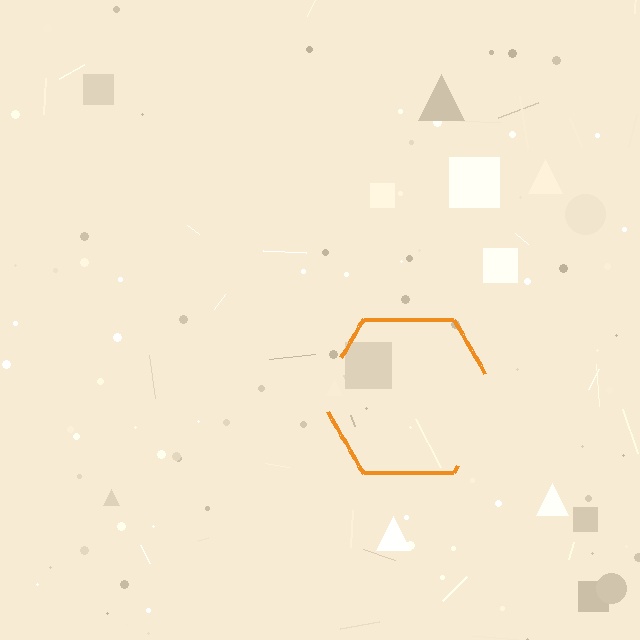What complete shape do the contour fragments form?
The contour fragments form a hexagon.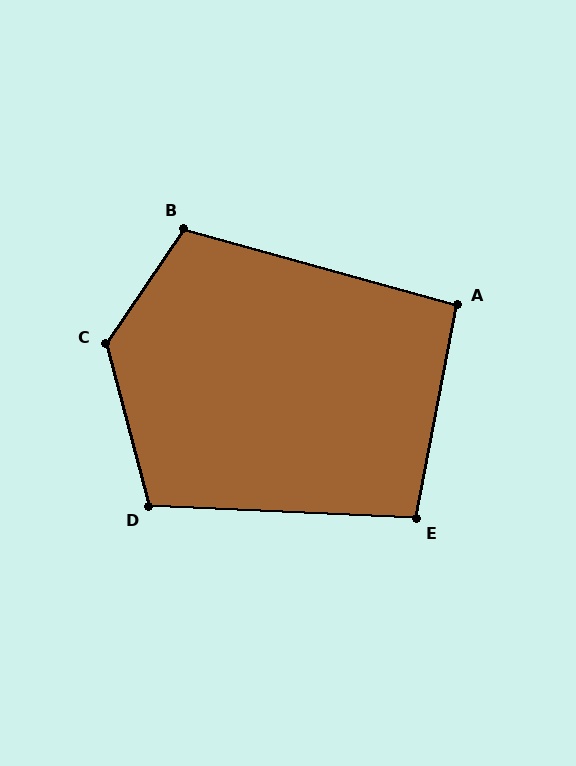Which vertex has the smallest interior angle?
A, at approximately 95 degrees.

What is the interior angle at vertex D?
Approximately 107 degrees (obtuse).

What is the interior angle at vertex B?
Approximately 109 degrees (obtuse).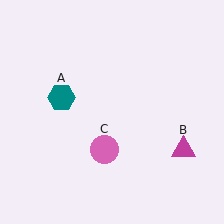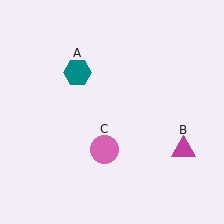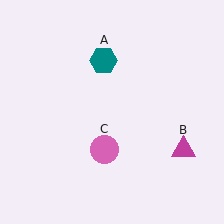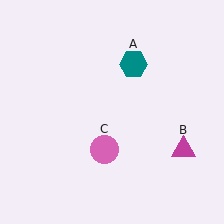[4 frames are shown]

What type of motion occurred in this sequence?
The teal hexagon (object A) rotated clockwise around the center of the scene.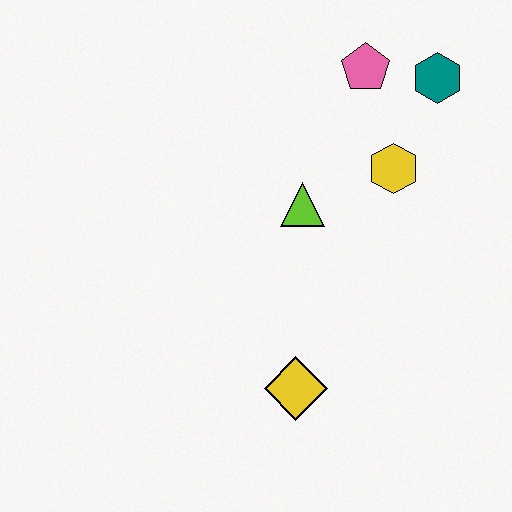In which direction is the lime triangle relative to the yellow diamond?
The lime triangle is above the yellow diamond.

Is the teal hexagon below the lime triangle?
No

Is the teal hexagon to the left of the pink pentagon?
No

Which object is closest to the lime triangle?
The yellow hexagon is closest to the lime triangle.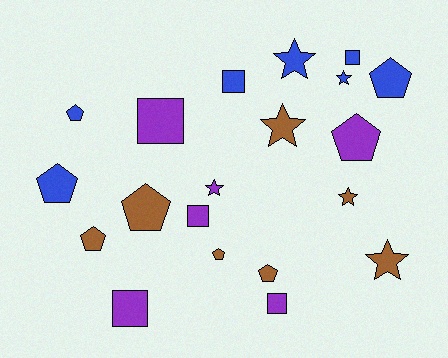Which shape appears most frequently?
Pentagon, with 8 objects.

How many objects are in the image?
There are 20 objects.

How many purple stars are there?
There is 1 purple star.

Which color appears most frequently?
Blue, with 7 objects.